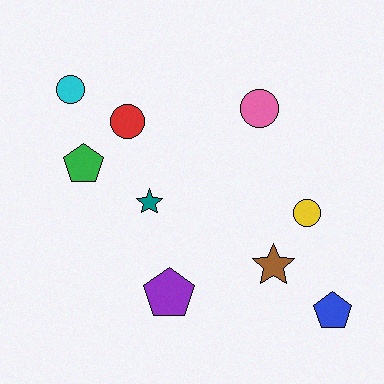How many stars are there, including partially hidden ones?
There are 2 stars.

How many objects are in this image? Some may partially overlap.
There are 9 objects.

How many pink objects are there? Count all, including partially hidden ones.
There is 1 pink object.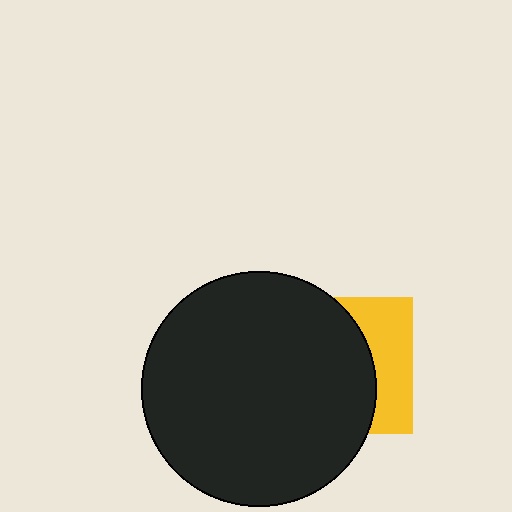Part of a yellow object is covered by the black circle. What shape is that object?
It is a square.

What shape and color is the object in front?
The object in front is a black circle.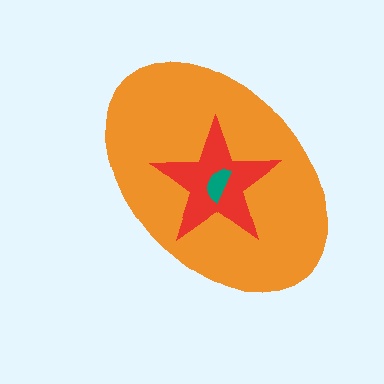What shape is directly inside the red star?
The teal semicircle.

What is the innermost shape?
The teal semicircle.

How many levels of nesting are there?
3.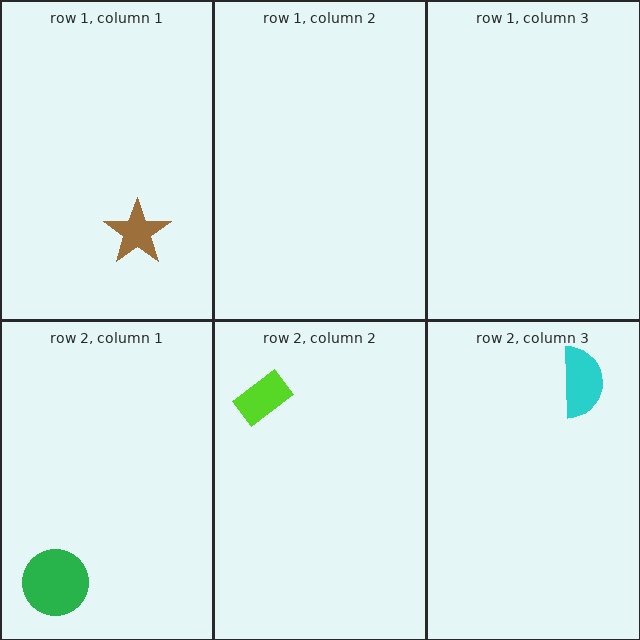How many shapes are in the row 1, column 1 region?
1.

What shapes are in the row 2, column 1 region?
The green circle.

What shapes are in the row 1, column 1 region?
The brown star.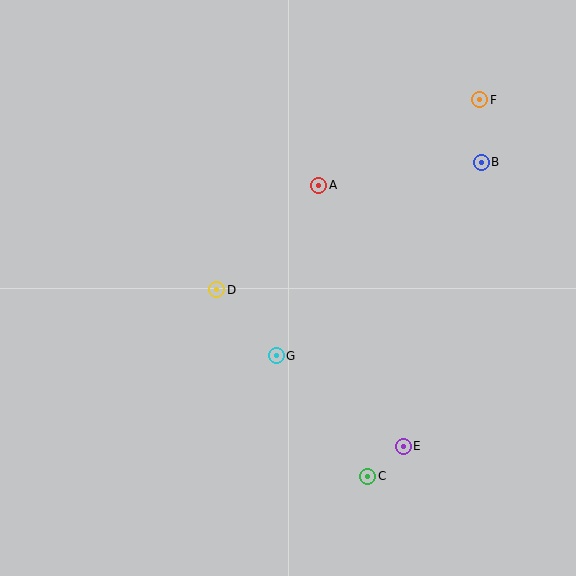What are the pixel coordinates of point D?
Point D is at (217, 290).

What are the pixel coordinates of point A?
Point A is at (319, 185).